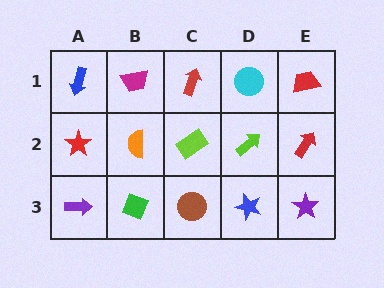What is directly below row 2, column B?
A green diamond.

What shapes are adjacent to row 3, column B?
An orange semicircle (row 2, column B), a purple arrow (row 3, column A), a brown circle (row 3, column C).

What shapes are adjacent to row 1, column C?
A lime rectangle (row 2, column C), a magenta trapezoid (row 1, column B), a cyan circle (row 1, column D).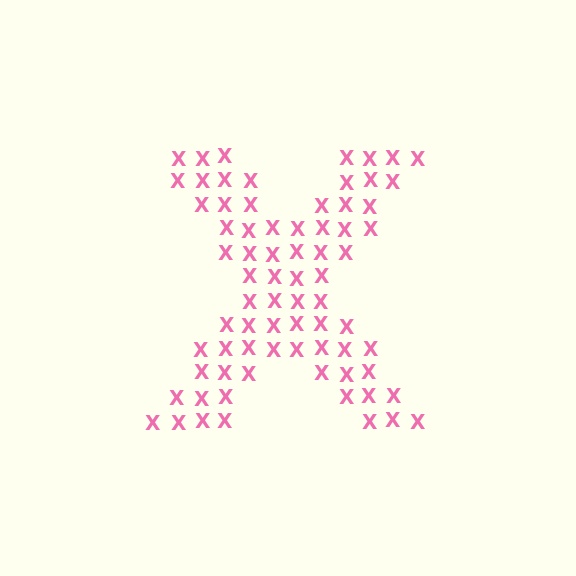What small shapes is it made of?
It is made of small letter X's.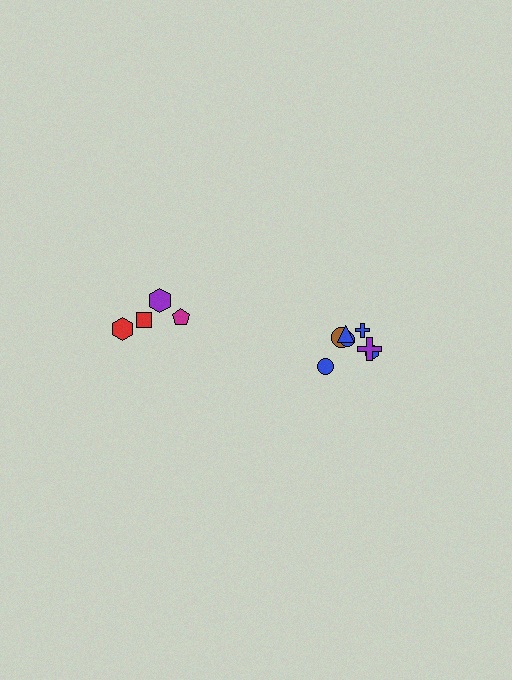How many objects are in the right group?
There are 7 objects.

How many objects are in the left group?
There are 4 objects.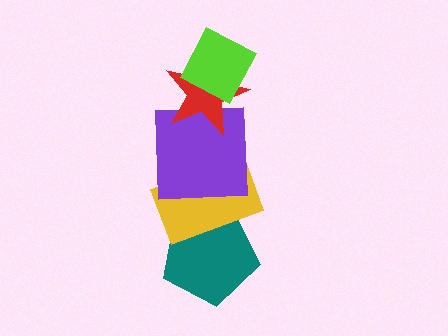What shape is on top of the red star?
The lime diamond is on top of the red star.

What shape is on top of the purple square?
The red star is on top of the purple square.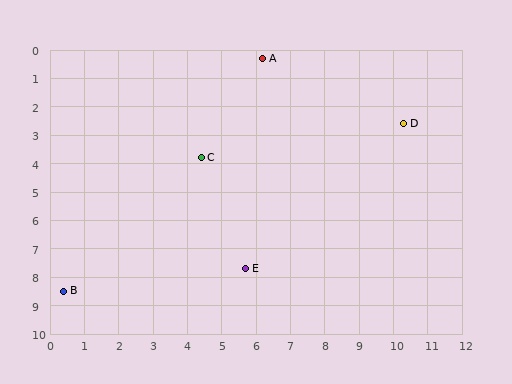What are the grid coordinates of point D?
Point D is at approximately (10.3, 2.6).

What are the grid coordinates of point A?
Point A is at approximately (6.2, 0.3).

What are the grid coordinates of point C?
Point C is at approximately (4.4, 3.8).